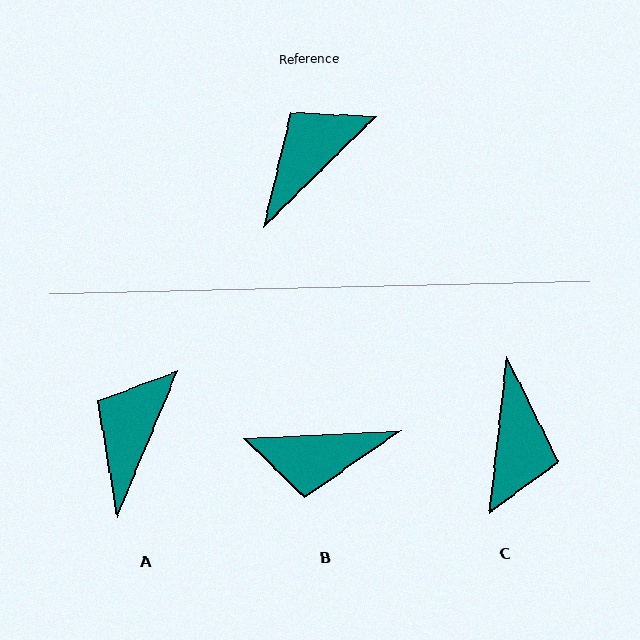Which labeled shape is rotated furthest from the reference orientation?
C, about 141 degrees away.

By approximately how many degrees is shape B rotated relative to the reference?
Approximately 138 degrees counter-clockwise.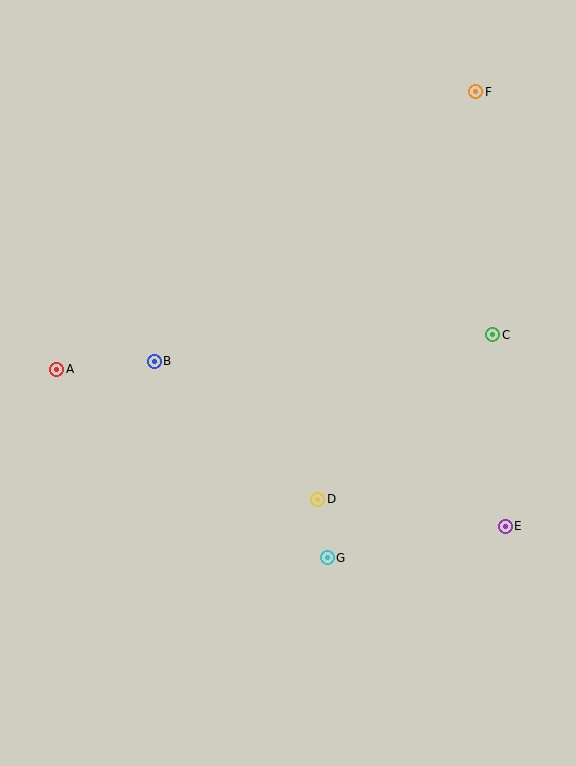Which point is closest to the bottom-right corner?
Point E is closest to the bottom-right corner.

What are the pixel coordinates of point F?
Point F is at (476, 92).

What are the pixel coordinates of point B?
Point B is at (154, 361).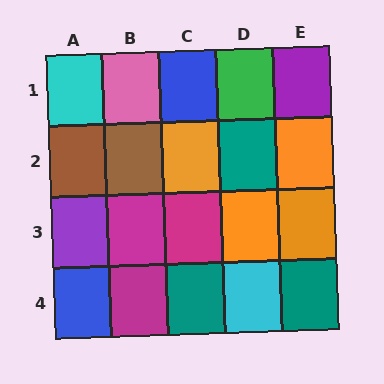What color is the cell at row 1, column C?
Blue.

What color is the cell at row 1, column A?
Cyan.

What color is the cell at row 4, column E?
Teal.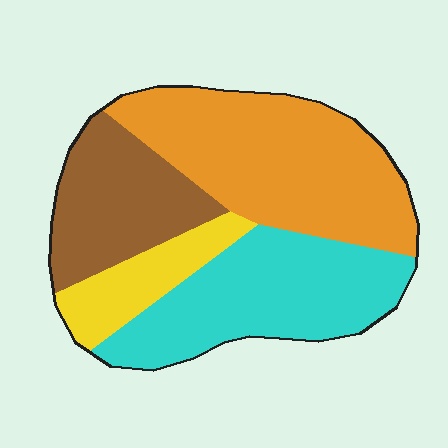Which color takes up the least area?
Yellow, at roughly 10%.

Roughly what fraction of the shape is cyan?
Cyan covers around 30% of the shape.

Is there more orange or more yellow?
Orange.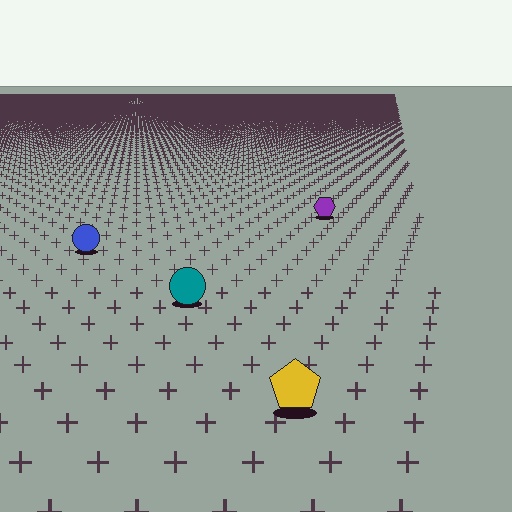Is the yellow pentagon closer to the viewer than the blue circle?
Yes. The yellow pentagon is closer — you can tell from the texture gradient: the ground texture is coarser near it.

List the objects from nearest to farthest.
From nearest to farthest: the yellow pentagon, the teal circle, the blue circle, the purple hexagon.